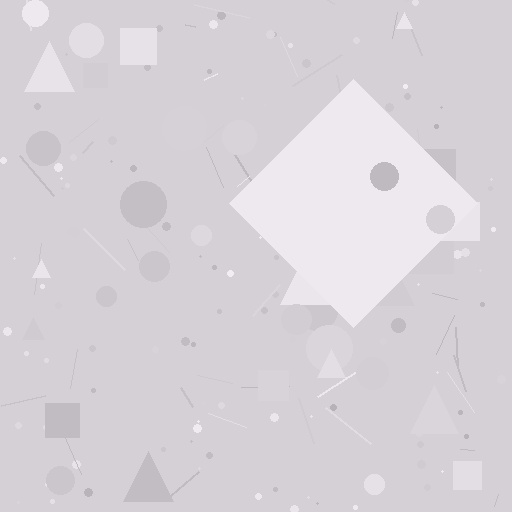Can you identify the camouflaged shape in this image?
The camouflaged shape is a diamond.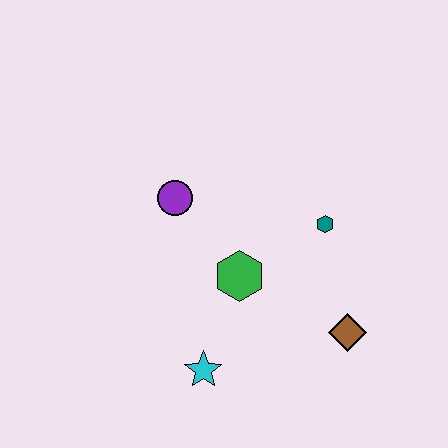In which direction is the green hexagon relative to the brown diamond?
The green hexagon is to the left of the brown diamond.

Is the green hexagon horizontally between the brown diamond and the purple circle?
Yes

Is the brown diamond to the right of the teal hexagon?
Yes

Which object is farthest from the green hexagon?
The brown diamond is farthest from the green hexagon.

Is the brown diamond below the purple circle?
Yes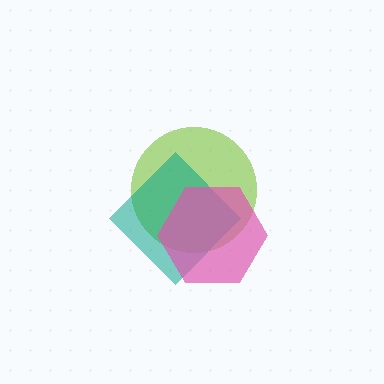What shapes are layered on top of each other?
The layered shapes are: a lime circle, a teal diamond, a pink hexagon.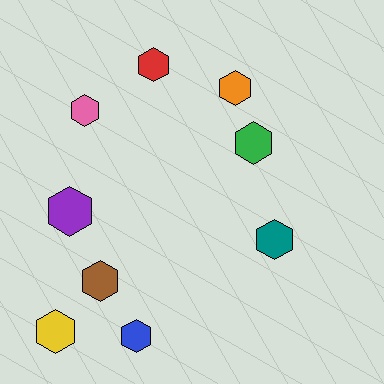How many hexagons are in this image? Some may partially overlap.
There are 9 hexagons.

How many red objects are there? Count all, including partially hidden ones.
There is 1 red object.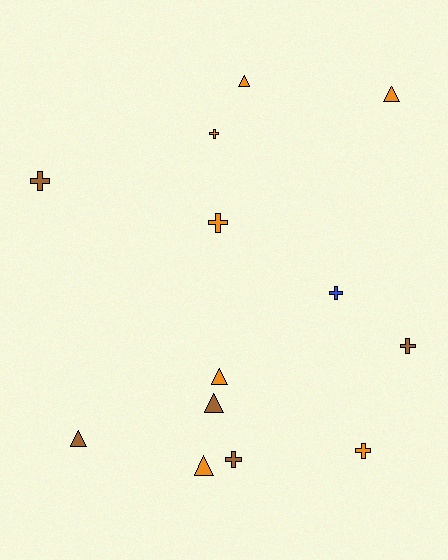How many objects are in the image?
There are 13 objects.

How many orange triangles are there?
There are 4 orange triangles.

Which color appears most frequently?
Orange, with 7 objects.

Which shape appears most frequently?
Cross, with 7 objects.